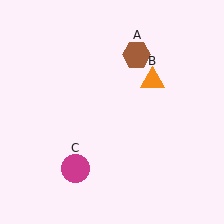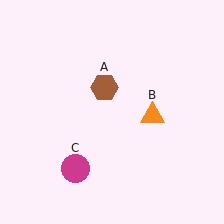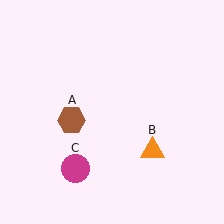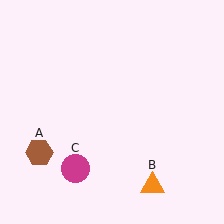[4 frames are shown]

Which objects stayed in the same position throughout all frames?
Magenta circle (object C) remained stationary.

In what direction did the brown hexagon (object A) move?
The brown hexagon (object A) moved down and to the left.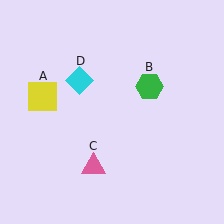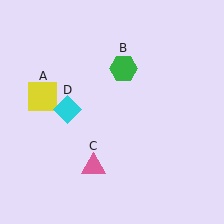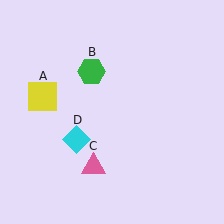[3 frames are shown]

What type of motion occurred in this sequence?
The green hexagon (object B), cyan diamond (object D) rotated counterclockwise around the center of the scene.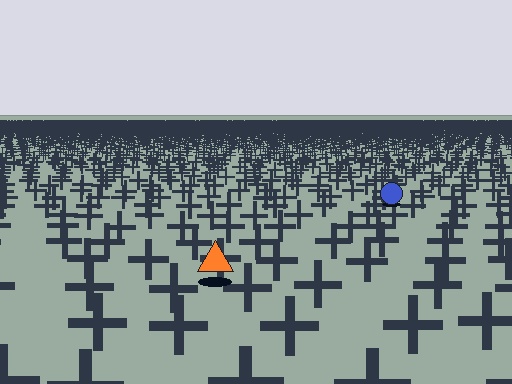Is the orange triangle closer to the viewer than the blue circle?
Yes. The orange triangle is closer — you can tell from the texture gradient: the ground texture is coarser near it.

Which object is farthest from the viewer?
The blue circle is farthest from the viewer. It appears smaller and the ground texture around it is denser.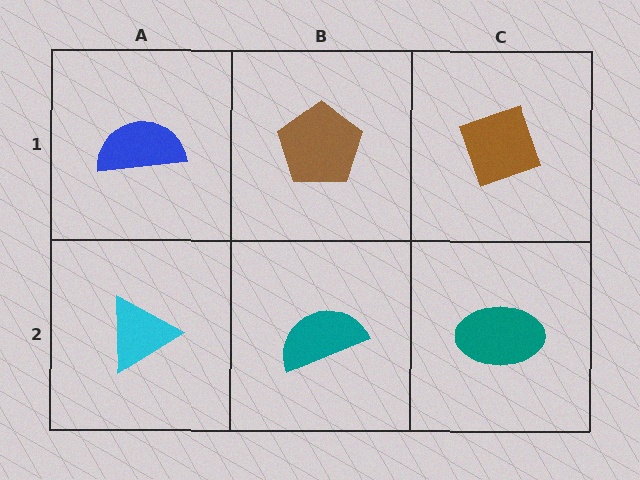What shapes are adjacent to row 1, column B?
A teal semicircle (row 2, column B), a blue semicircle (row 1, column A), a brown diamond (row 1, column C).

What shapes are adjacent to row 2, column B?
A brown pentagon (row 1, column B), a cyan triangle (row 2, column A), a teal ellipse (row 2, column C).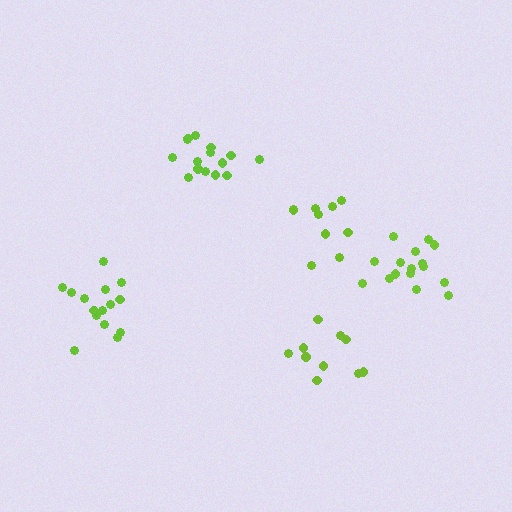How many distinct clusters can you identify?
There are 5 distinct clusters.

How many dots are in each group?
Group 1: 10 dots, Group 2: 10 dots, Group 3: 15 dots, Group 4: 15 dots, Group 5: 16 dots (66 total).